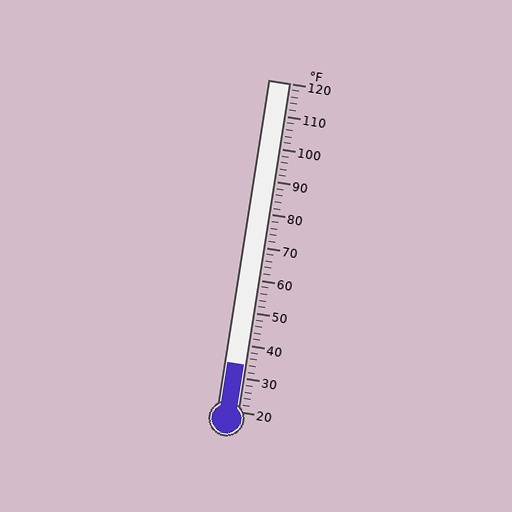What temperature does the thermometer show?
The thermometer shows approximately 34°F.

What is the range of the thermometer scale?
The thermometer scale ranges from 20°F to 120°F.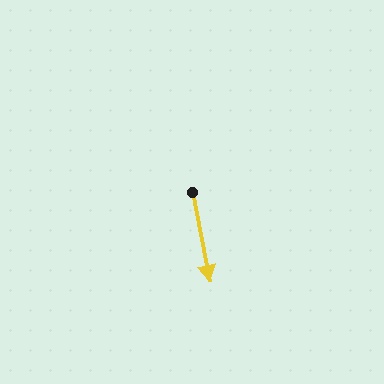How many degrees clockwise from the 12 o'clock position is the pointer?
Approximately 169 degrees.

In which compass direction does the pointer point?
South.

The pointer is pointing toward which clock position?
Roughly 6 o'clock.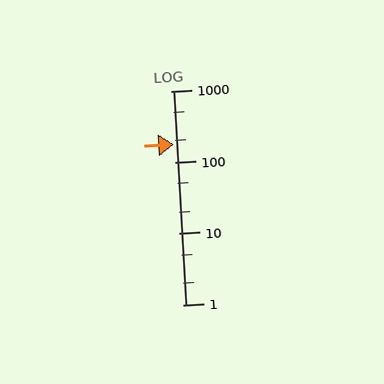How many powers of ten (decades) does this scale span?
The scale spans 3 decades, from 1 to 1000.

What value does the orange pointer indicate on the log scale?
The pointer indicates approximately 180.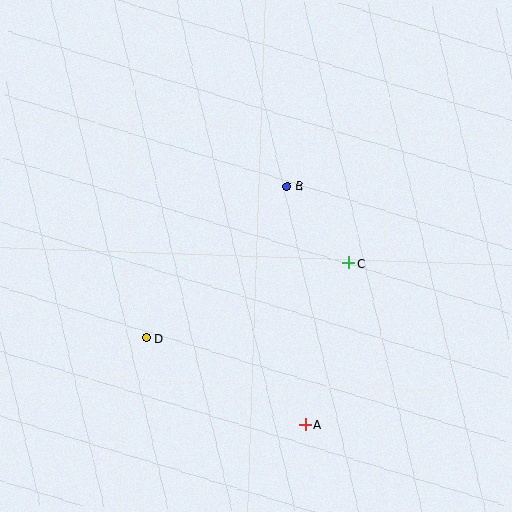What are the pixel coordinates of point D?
Point D is at (146, 338).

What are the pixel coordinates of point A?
Point A is at (305, 425).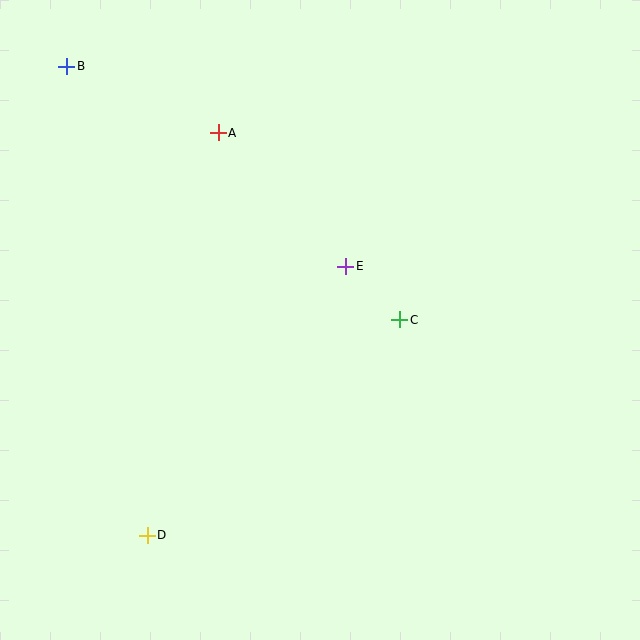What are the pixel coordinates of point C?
Point C is at (400, 320).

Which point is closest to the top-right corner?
Point E is closest to the top-right corner.